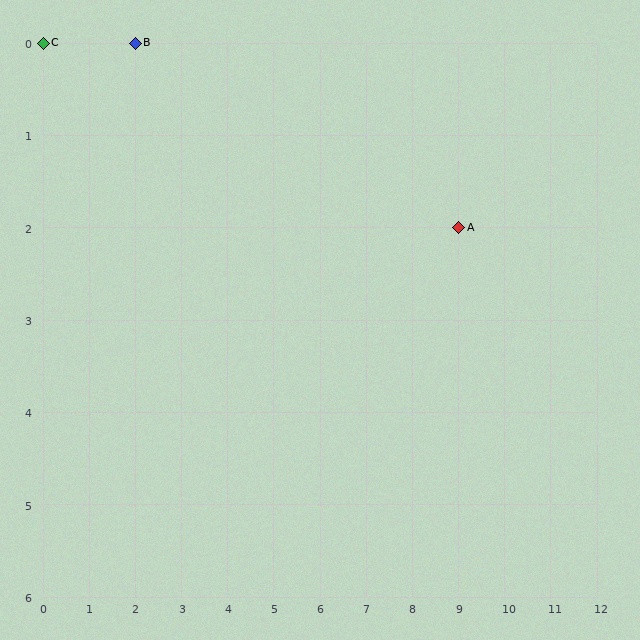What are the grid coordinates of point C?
Point C is at grid coordinates (0, 0).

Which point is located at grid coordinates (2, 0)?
Point B is at (2, 0).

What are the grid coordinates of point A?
Point A is at grid coordinates (9, 2).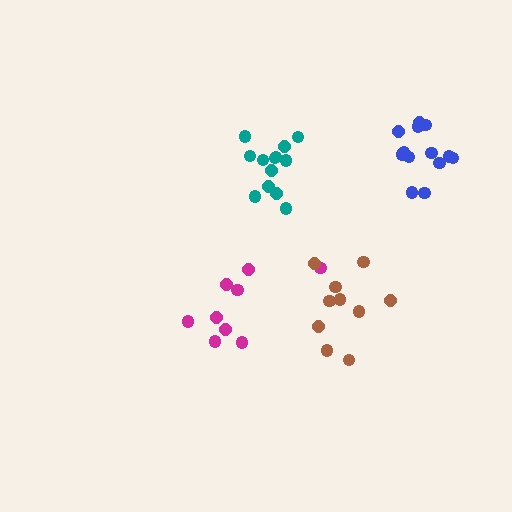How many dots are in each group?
Group 1: 13 dots, Group 2: 9 dots, Group 3: 13 dots, Group 4: 10 dots (45 total).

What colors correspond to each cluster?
The clusters are colored: teal, magenta, blue, brown.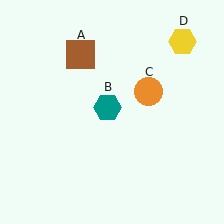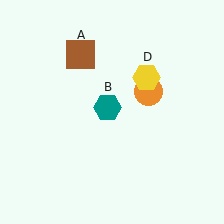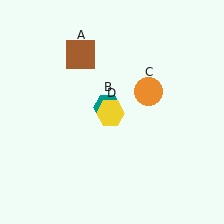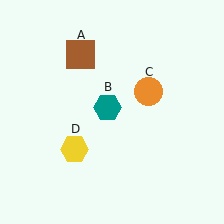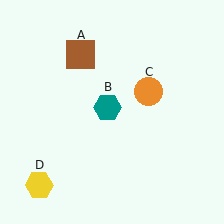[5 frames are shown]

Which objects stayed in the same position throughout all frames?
Brown square (object A) and teal hexagon (object B) and orange circle (object C) remained stationary.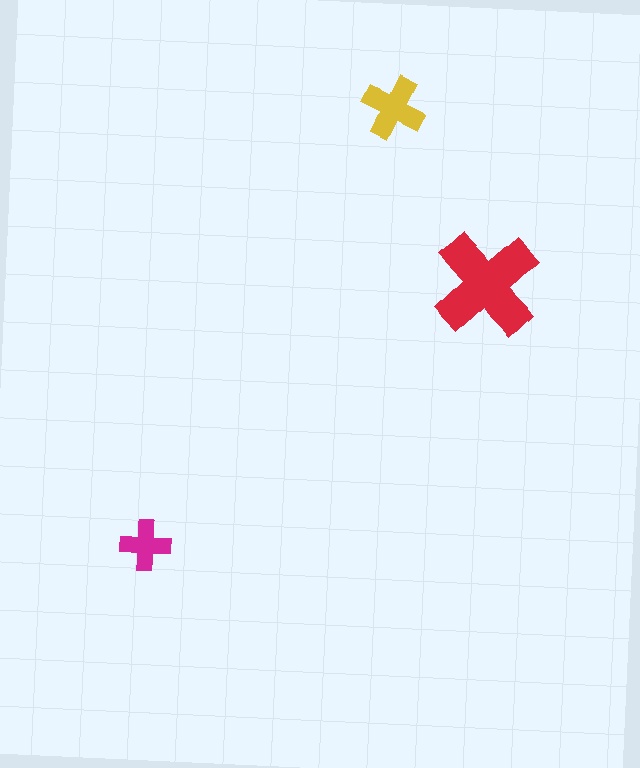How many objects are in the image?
There are 3 objects in the image.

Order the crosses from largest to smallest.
the red one, the yellow one, the magenta one.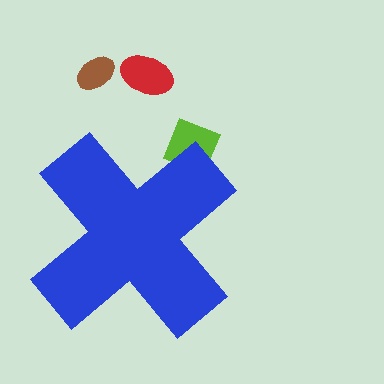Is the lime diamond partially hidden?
Yes, the lime diamond is partially hidden behind the blue cross.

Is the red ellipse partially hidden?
No, the red ellipse is fully visible.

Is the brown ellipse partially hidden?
No, the brown ellipse is fully visible.